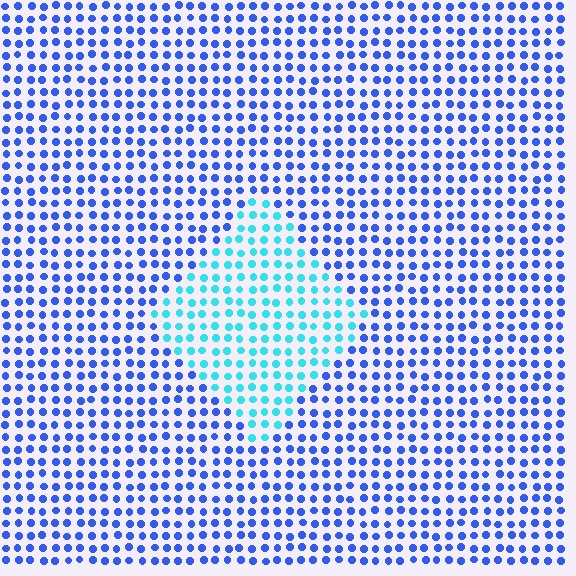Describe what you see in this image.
The image is filled with small blue elements in a uniform arrangement. A diamond-shaped region is visible where the elements are tinted to a slightly different hue, forming a subtle color boundary.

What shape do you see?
I see a diamond.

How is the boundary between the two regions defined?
The boundary is defined purely by a slight shift in hue (about 44 degrees). Spacing, size, and orientation are identical on both sides.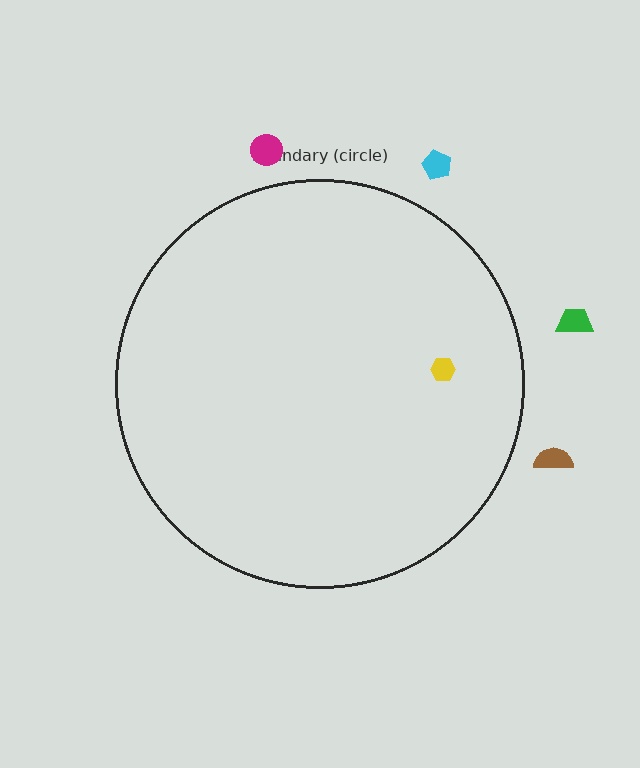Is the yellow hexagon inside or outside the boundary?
Inside.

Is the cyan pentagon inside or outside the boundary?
Outside.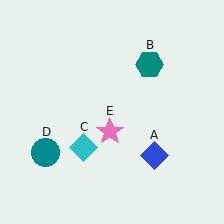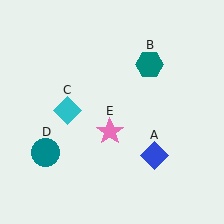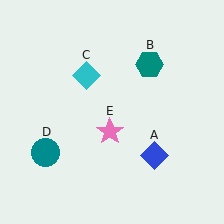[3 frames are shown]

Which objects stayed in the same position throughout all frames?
Blue diamond (object A) and teal hexagon (object B) and teal circle (object D) and pink star (object E) remained stationary.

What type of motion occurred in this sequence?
The cyan diamond (object C) rotated clockwise around the center of the scene.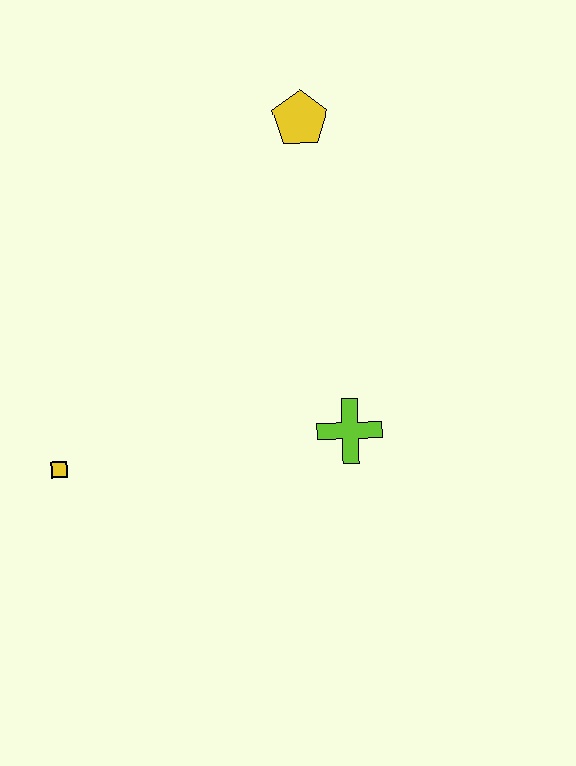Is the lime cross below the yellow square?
No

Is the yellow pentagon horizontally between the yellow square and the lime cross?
Yes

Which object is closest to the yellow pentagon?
The lime cross is closest to the yellow pentagon.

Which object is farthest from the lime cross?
The yellow pentagon is farthest from the lime cross.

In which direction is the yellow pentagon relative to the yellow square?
The yellow pentagon is above the yellow square.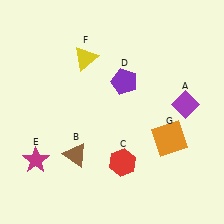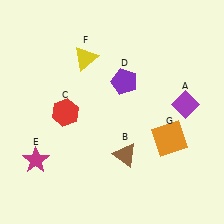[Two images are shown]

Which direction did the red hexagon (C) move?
The red hexagon (C) moved left.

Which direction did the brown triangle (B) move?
The brown triangle (B) moved right.